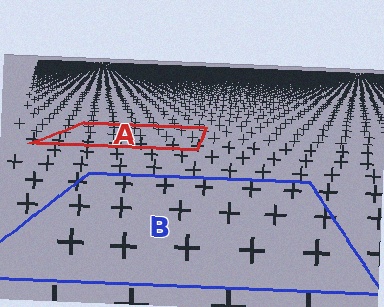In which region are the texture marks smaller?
The texture marks are smaller in region A, because it is farther away.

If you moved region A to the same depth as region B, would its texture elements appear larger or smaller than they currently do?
They would appear larger. At a closer depth, the same texture elements are projected at a bigger on-screen size.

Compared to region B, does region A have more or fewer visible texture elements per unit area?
Region A has more texture elements per unit area — they are packed more densely because it is farther away.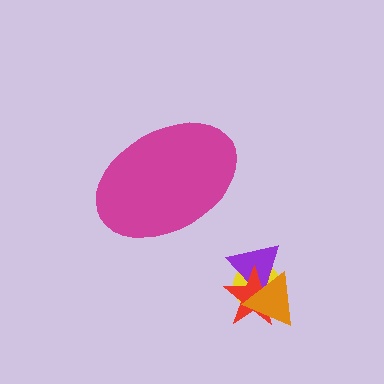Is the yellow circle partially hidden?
No, the yellow circle is fully visible.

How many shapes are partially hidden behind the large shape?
0 shapes are partially hidden.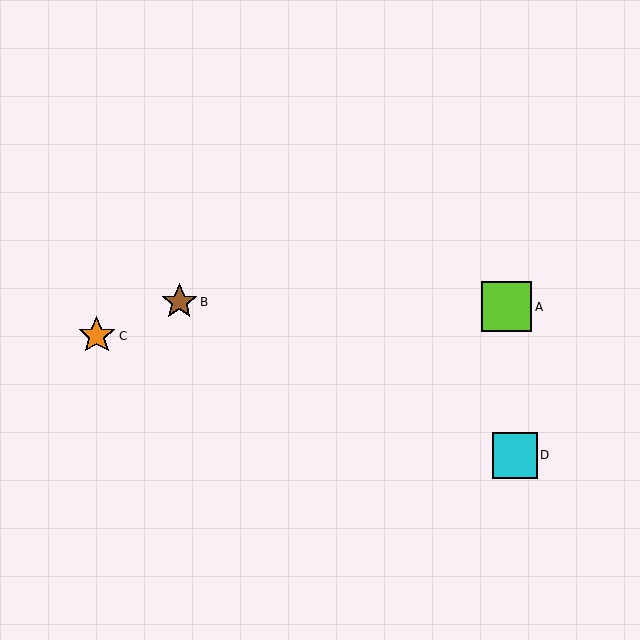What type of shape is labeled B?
Shape B is a brown star.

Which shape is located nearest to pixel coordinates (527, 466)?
The cyan square (labeled D) at (515, 455) is nearest to that location.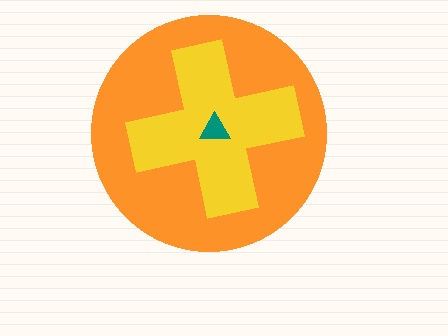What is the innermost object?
The teal triangle.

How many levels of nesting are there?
3.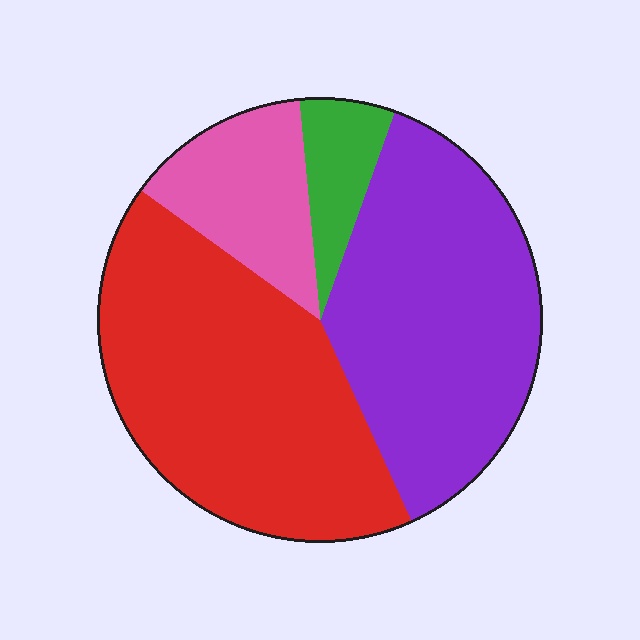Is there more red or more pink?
Red.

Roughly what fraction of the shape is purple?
Purple covers around 40% of the shape.